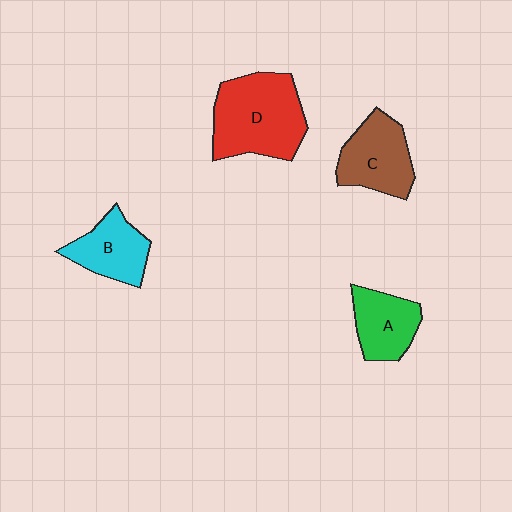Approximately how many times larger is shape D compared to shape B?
Approximately 1.7 times.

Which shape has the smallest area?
Shape A (green).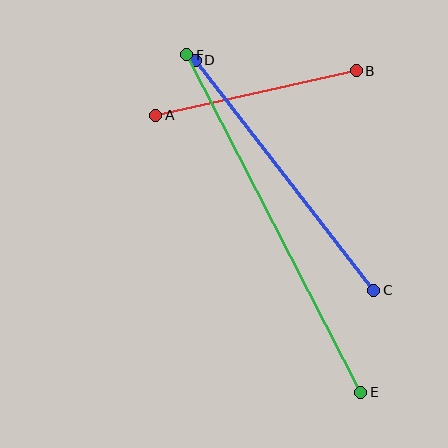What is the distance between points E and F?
The distance is approximately 380 pixels.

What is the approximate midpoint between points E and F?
The midpoint is at approximately (274, 224) pixels.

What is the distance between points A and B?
The distance is approximately 206 pixels.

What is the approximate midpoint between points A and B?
The midpoint is at approximately (256, 93) pixels.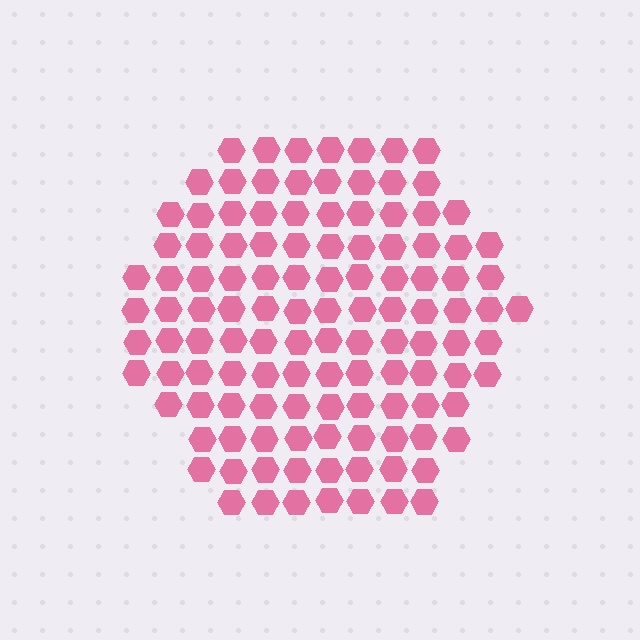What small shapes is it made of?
It is made of small hexagons.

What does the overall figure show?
The overall figure shows a hexagon.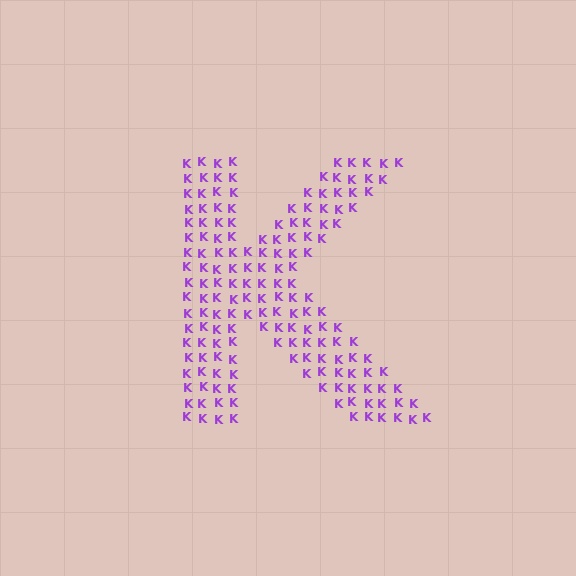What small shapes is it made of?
It is made of small letter K's.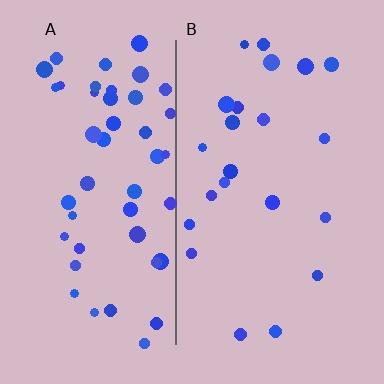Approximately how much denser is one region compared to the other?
Approximately 2.2× — region A over region B.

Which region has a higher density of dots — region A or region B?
A (the left).